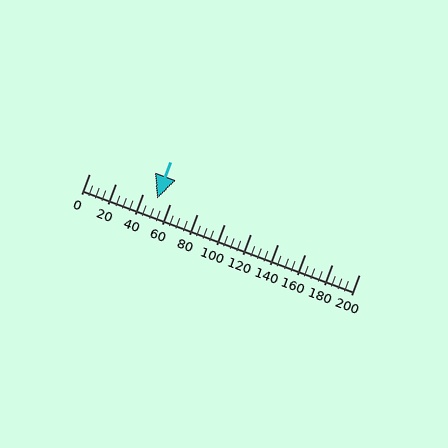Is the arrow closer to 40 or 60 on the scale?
The arrow is closer to 60.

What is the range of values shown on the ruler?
The ruler shows values from 0 to 200.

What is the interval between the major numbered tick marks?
The major tick marks are spaced 20 units apart.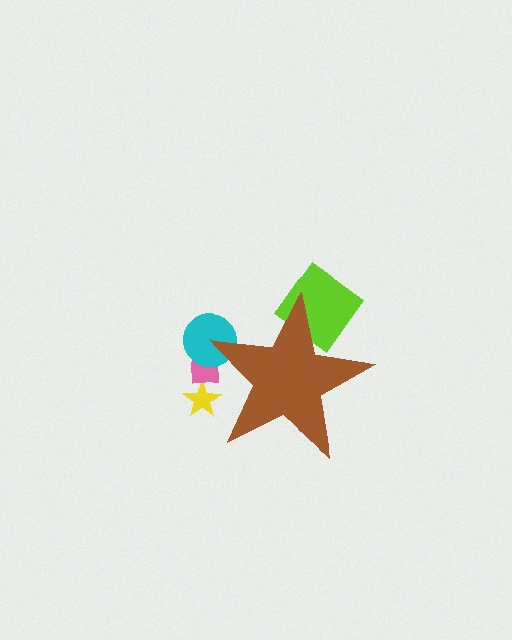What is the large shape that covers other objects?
A brown star.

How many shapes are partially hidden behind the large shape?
4 shapes are partially hidden.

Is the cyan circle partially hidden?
Yes, the cyan circle is partially hidden behind the brown star.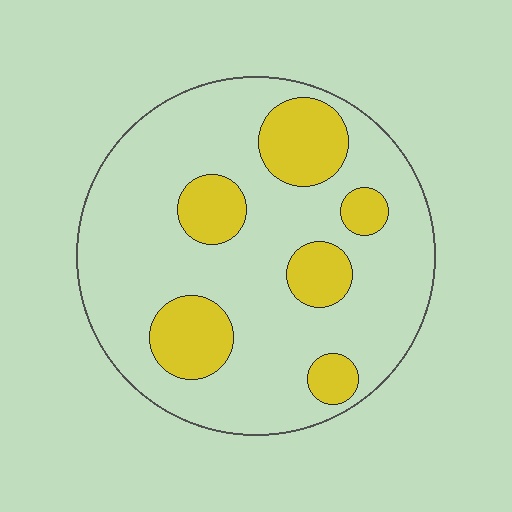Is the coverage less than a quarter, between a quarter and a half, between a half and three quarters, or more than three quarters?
Less than a quarter.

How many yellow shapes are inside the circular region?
6.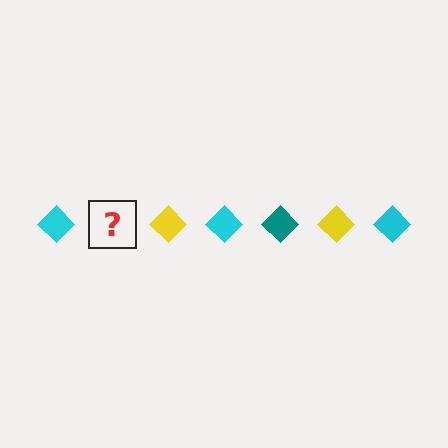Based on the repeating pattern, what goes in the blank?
The blank should be a teal diamond.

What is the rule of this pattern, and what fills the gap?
The rule is that the pattern cycles through cyan, teal, yellow diamonds. The gap should be filled with a teal diamond.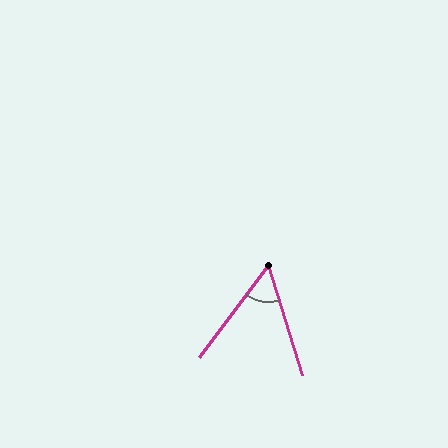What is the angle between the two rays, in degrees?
Approximately 54 degrees.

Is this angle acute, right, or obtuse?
It is acute.